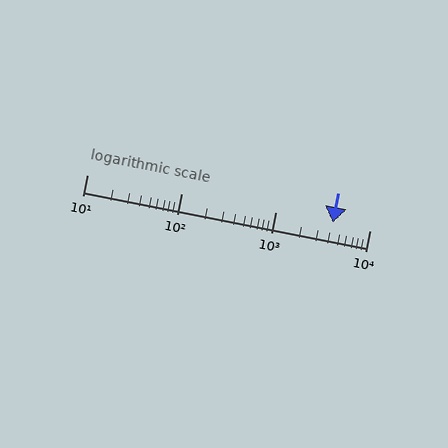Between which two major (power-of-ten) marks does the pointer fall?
The pointer is between 1000 and 10000.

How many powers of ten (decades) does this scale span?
The scale spans 3 decades, from 10 to 10000.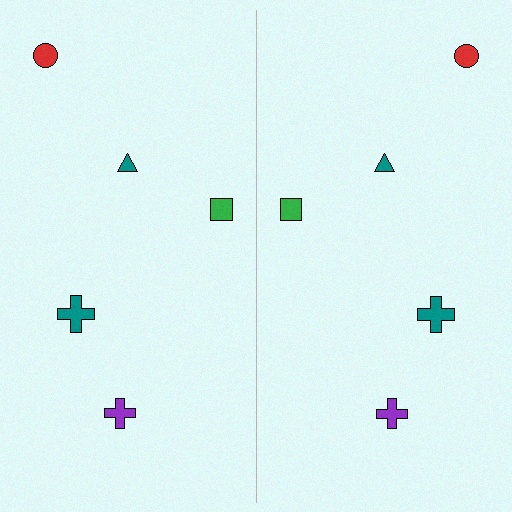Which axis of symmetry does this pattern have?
The pattern has a vertical axis of symmetry running through the center of the image.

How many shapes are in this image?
There are 10 shapes in this image.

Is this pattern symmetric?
Yes, this pattern has bilateral (reflection) symmetry.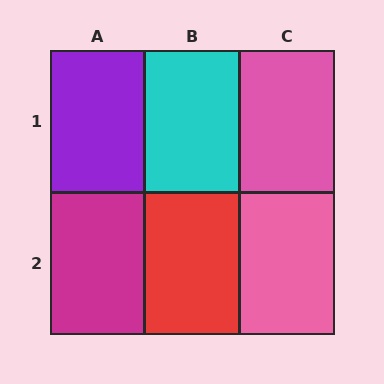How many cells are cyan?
1 cell is cyan.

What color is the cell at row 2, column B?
Red.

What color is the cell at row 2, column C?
Pink.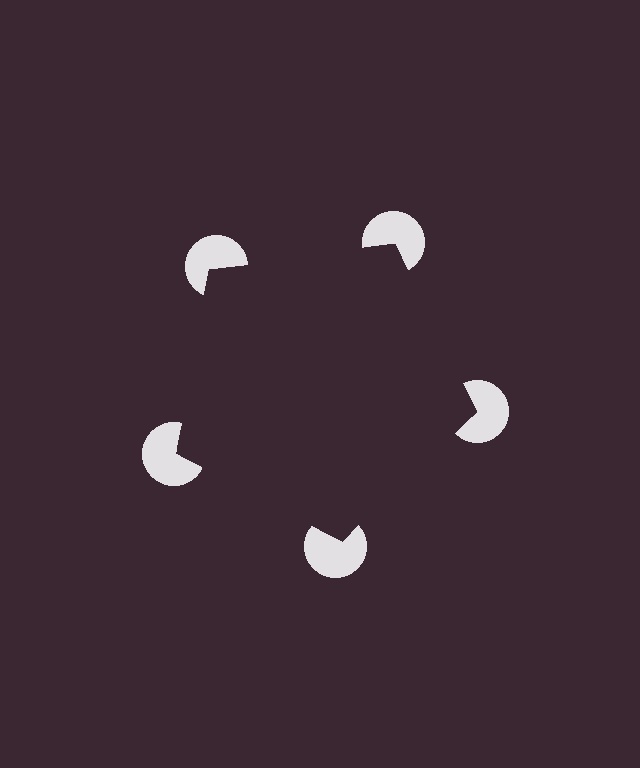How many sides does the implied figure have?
5 sides.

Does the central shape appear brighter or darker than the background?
It typically appears slightly darker than the background, even though no actual brightness change is drawn.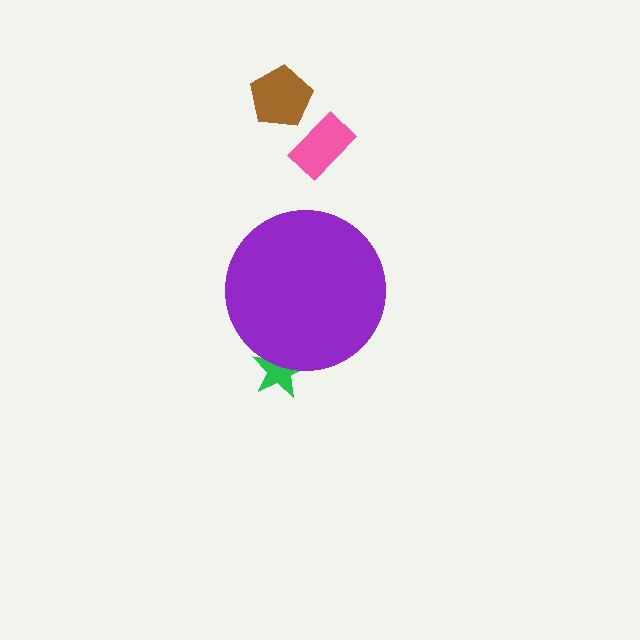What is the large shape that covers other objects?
A purple circle.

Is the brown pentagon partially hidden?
No, the brown pentagon is fully visible.